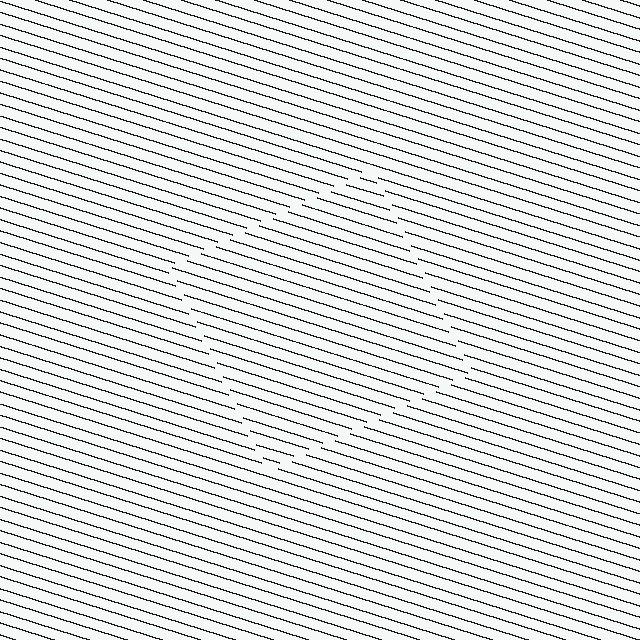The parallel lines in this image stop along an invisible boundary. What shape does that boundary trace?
An illusory square. The interior of the shape contains the same grating, shifted by half a period — the contour is defined by the phase discontinuity where line-ends from the inner and outer gratings abut.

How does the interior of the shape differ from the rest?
The interior of the shape contains the same grating, shifted by half a period — the contour is defined by the phase discontinuity where line-ends from the inner and outer gratings abut.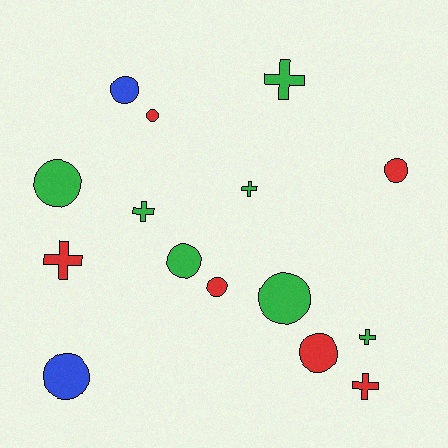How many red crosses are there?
There are 2 red crosses.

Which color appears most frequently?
Green, with 7 objects.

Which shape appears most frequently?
Circle, with 9 objects.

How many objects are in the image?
There are 15 objects.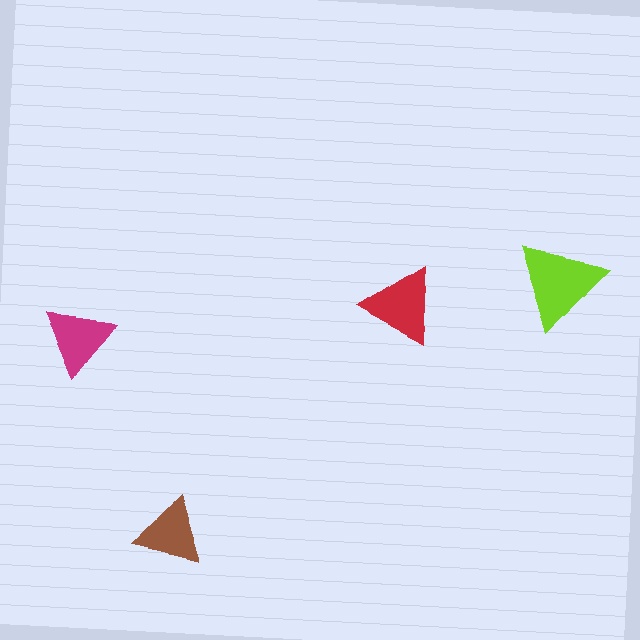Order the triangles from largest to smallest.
the lime one, the red one, the magenta one, the brown one.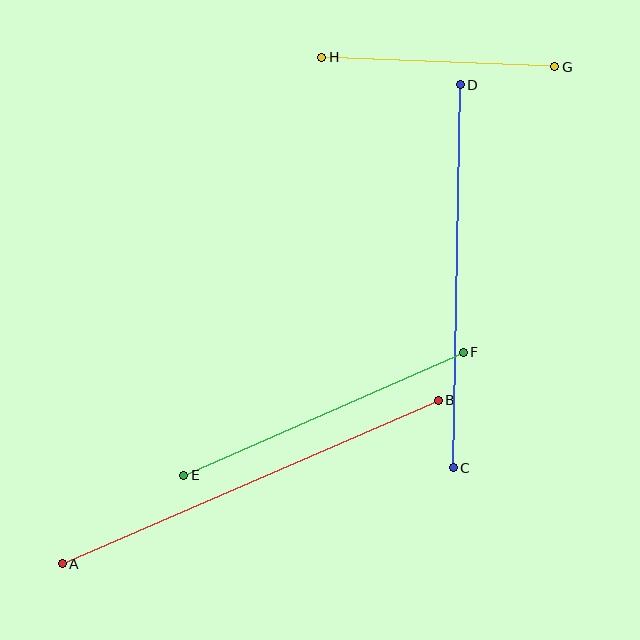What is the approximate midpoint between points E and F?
The midpoint is at approximately (324, 414) pixels.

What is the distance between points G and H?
The distance is approximately 233 pixels.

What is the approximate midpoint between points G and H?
The midpoint is at approximately (438, 62) pixels.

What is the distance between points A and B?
The distance is approximately 410 pixels.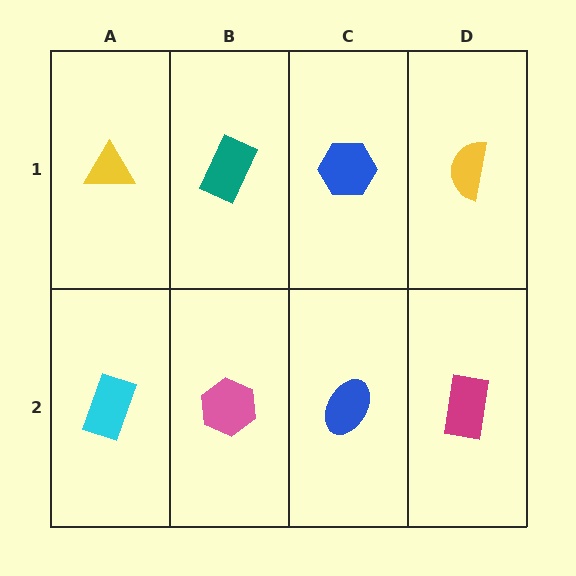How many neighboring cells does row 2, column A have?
2.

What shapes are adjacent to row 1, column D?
A magenta rectangle (row 2, column D), a blue hexagon (row 1, column C).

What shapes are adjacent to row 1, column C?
A blue ellipse (row 2, column C), a teal rectangle (row 1, column B), a yellow semicircle (row 1, column D).